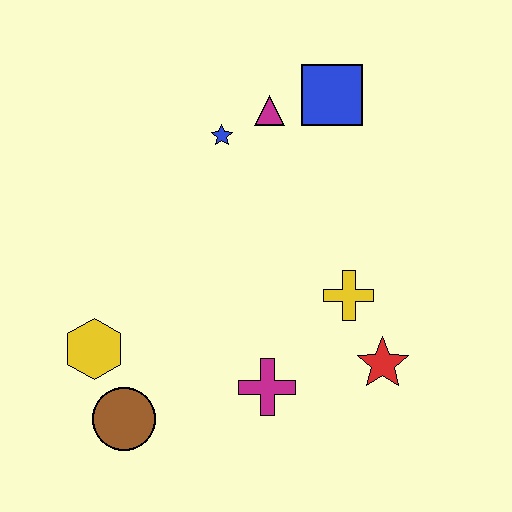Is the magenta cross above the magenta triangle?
No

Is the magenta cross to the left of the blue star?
No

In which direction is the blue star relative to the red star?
The blue star is above the red star.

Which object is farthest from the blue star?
The brown circle is farthest from the blue star.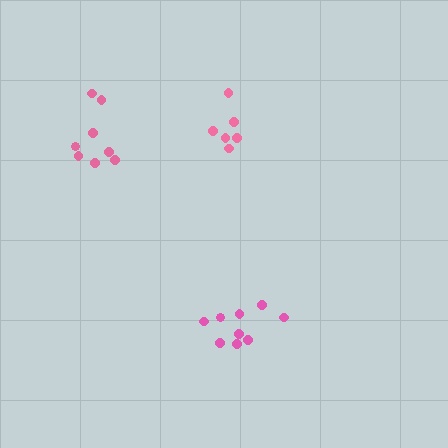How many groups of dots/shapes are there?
There are 3 groups.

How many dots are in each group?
Group 1: 9 dots, Group 2: 6 dots, Group 3: 8 dots (23 total).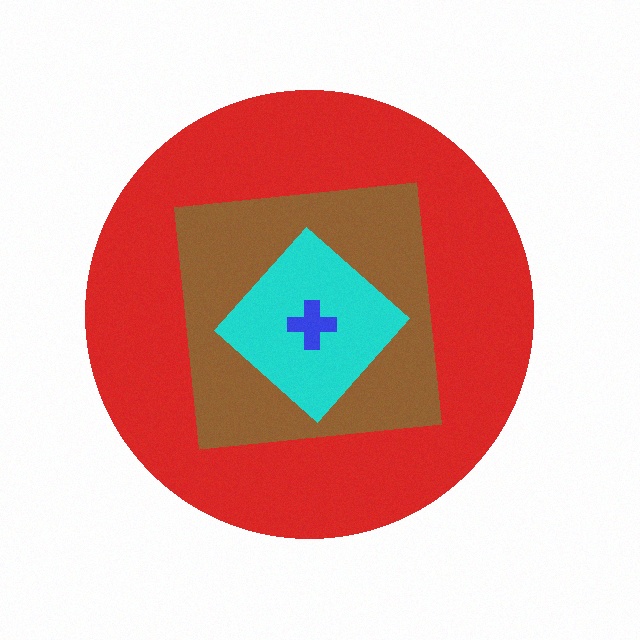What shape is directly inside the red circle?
The brown square.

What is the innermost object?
The blue cross.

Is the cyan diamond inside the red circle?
Yes.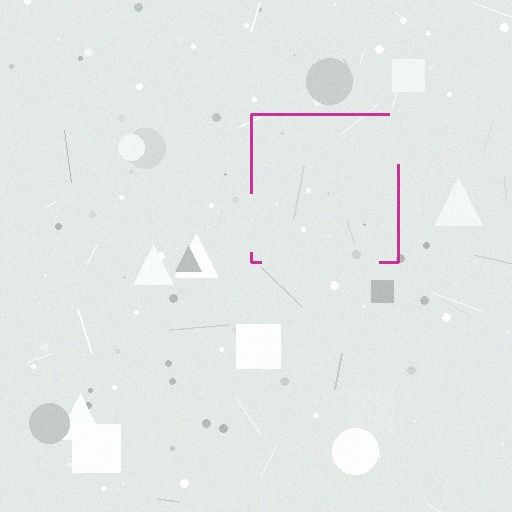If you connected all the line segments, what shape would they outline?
They would outline a square.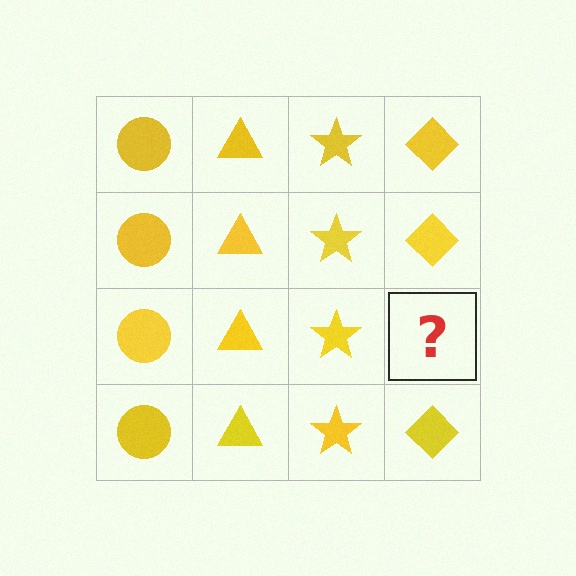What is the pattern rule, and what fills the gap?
The rule is that each column has a consistent shape. The gap should be filled with a yellow diamond.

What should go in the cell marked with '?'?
The missing cell should contain a yellow diamond.